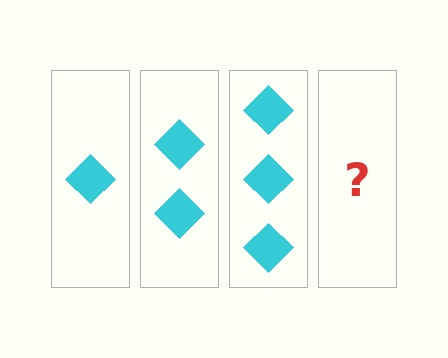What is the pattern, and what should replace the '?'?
The pattern is that each step adds one more diamond. The '?' should be 4 diamonds.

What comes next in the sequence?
The next element should be 4 diamonds.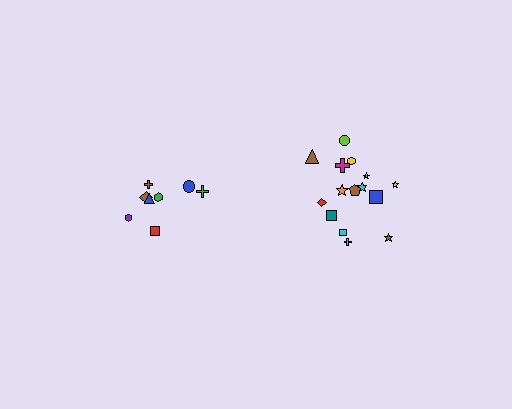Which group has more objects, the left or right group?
The right group.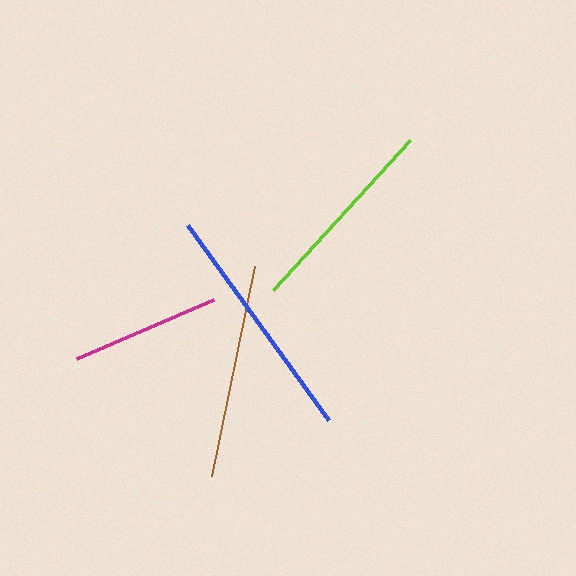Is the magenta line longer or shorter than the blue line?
The blue line is longer than the magenta line.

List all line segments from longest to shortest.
From longest to shortest: blue, brown, lime, magenta.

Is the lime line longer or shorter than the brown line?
The brown line is longer than the lime line.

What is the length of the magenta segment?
The magenta segment is approximately 149 pixels long.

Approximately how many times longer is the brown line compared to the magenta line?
The brown line is approximately 1.4 times the length of the magenta line.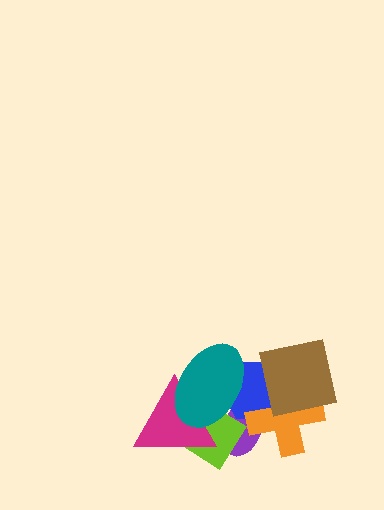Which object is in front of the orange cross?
The brown square is in front of the orange cross.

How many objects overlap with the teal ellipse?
4 objects overlap with the teal ellipse.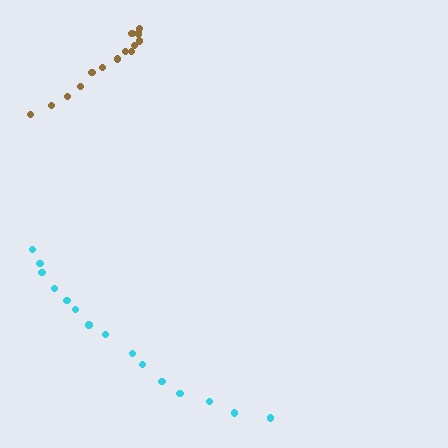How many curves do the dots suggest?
There are 2 distinct paths.